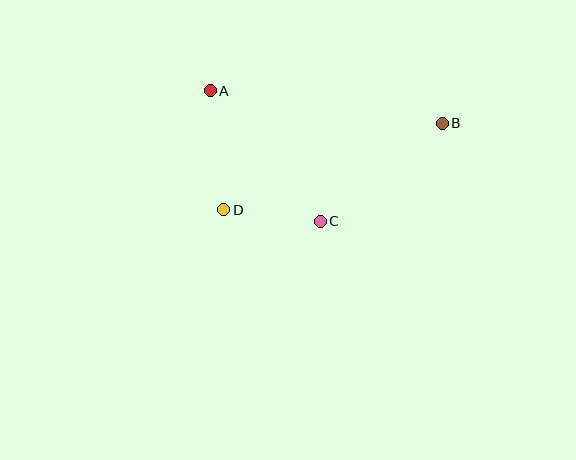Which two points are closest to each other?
Points C and D are closest to each other.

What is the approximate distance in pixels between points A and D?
The distance between A and D is approximately 120 pixels.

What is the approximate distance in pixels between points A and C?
The distance between A and C is approximately 171 pixels.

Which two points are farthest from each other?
Points B and D are farthest from each other.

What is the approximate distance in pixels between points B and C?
The distance between B and C is approximately 156 pixels.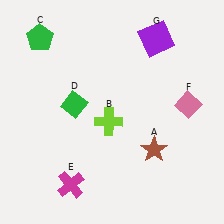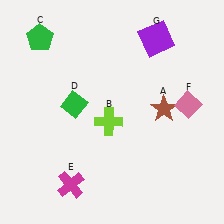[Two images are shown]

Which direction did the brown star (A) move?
The brown star (A) moved up.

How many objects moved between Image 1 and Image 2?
1 object moved between the two images.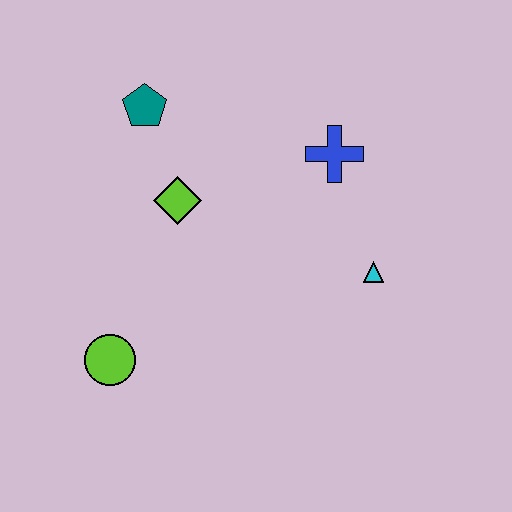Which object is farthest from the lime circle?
The blue cross is farthest from the lime circle.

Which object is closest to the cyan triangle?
The blue cross is closest to the cyan triangle.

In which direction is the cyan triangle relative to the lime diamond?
The cyan triangle is to the right of the lime diamond.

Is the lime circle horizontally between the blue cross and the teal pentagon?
No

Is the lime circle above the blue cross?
No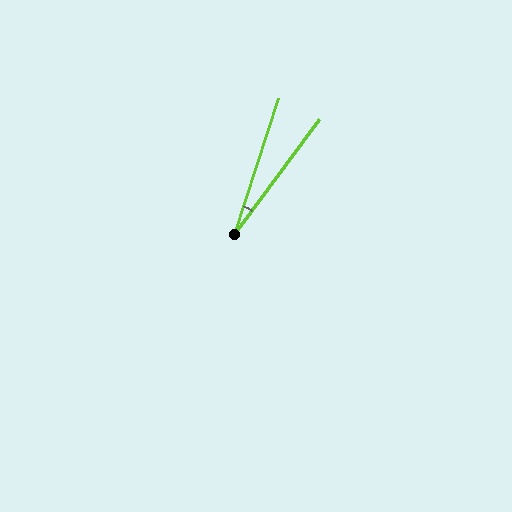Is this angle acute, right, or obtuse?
It is acute.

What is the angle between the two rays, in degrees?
Approximately 19 degrees.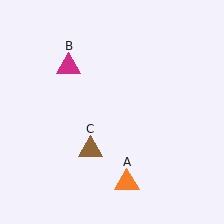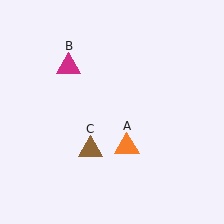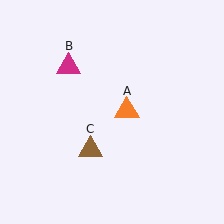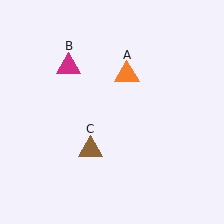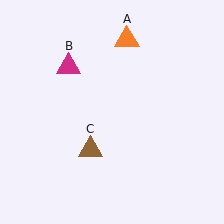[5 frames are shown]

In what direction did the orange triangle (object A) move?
The orange triangle (object A) moved up.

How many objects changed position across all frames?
1 object changed position: orange triangle (object A).